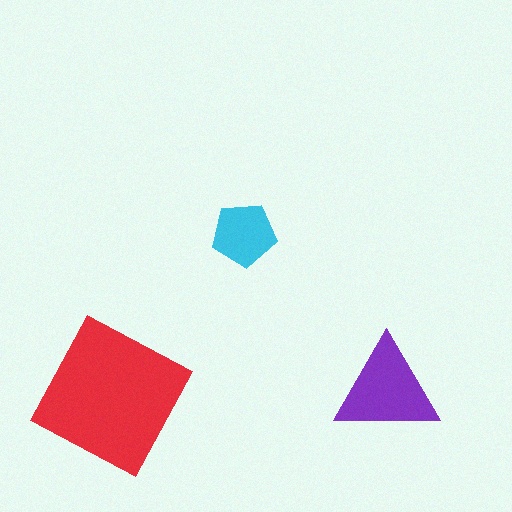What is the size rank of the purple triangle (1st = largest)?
2nd.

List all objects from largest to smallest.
The red square, the purple triangle, the cyan pentagon.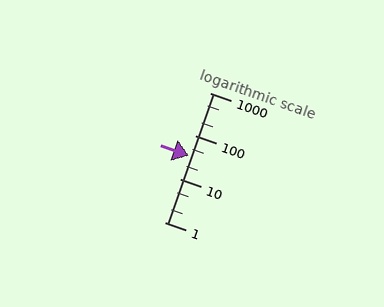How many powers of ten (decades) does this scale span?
The scale spans 3 decades, from 1 to 1000.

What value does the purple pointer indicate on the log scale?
The pointer indicates approximately 35.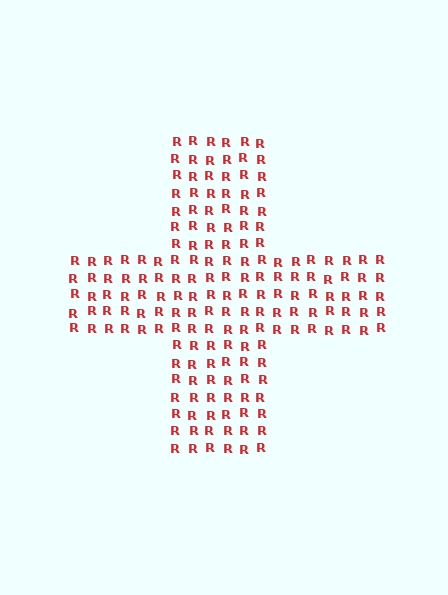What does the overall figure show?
The overall figure shows a cross.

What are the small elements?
The small elements are letter R's.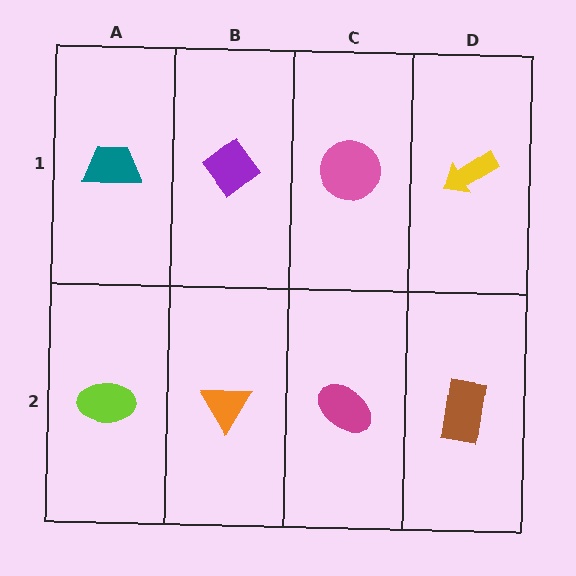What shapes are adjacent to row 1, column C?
A magenta ellipse (row 2, column C), a purple diamond (row 1, column B), a yellow arrow (row 1, column D).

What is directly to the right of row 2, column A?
An orange triangle.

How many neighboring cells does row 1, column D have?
2.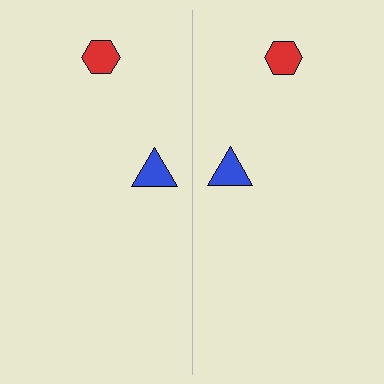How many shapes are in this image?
There are 4 shapes in this image.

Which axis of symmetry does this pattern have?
The pattern has a vertical axis of symmetry running through the center of the image.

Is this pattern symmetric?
Yes, this pattern has bilateral (reflection) symmetry.